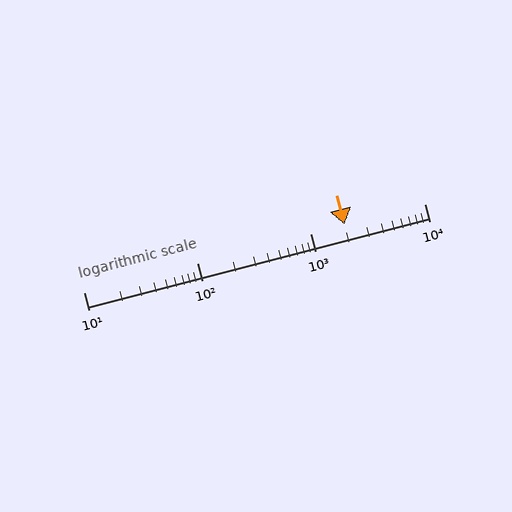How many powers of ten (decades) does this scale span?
The scale spans 3 decades, from 10 to 10000.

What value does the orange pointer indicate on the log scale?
The pointer indicates approximately 2000.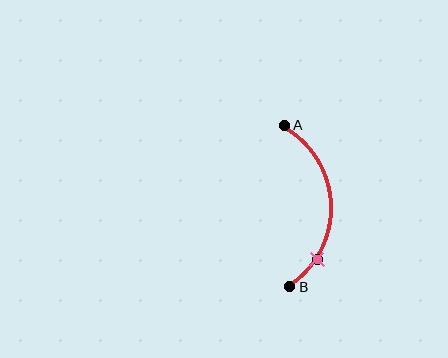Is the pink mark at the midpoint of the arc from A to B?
No. The pink mark lies on the arc but is closer to endpoint B. The arc midpoint would be at the point on the curve equidistant along the arc from both A and B.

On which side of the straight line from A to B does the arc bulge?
The arc bulges to the right of the straight line connecting A and B.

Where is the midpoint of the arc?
The arc midpoint is the point on the curve farthest from the straight line joining A and B. It sits to the right of that line.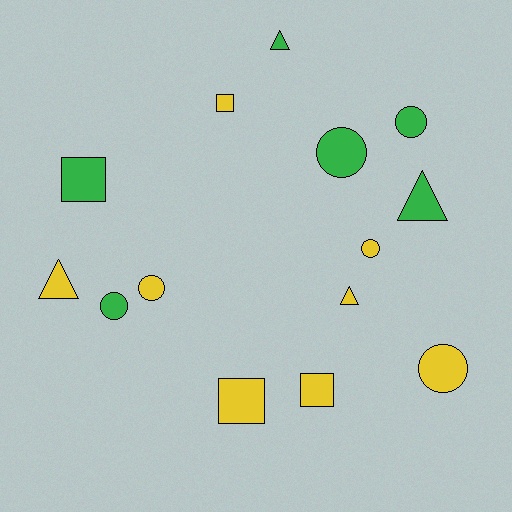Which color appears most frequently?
Yellow, with 8 objects.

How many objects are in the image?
There are 14 objects.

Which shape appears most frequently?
Circle, with 6 objects.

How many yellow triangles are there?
There are 2 yellow triangles.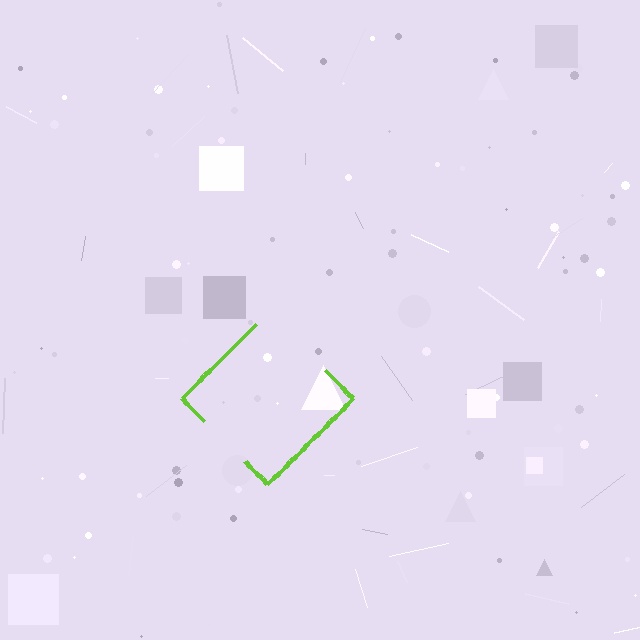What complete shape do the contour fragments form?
The contour fragments form a diamond.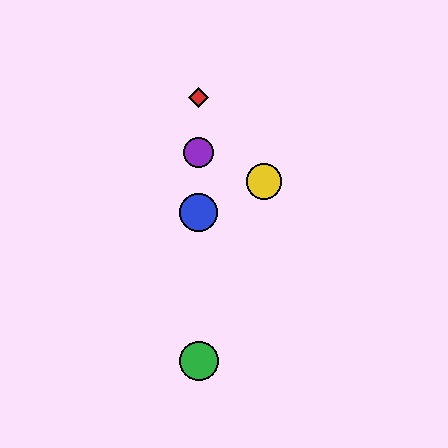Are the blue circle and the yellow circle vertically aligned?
No, the blue circle is at x≈199 and the yellow circle is at x≈264.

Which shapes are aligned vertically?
The red diamond, the blue circle, the green circle, the purple circle are aligned vertically.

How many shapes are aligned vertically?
4 shapes (the red diamond, the blue circle, the green circle, the purple circle) are aligned vertically.